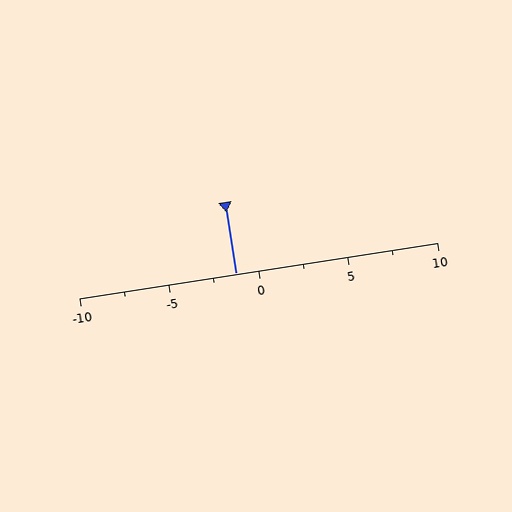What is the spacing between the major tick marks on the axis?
The major ticks are spaced 5 apart.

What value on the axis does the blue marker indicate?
The marker indicates approximately -1.2.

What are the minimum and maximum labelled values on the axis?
The axis runs from -10 to 10.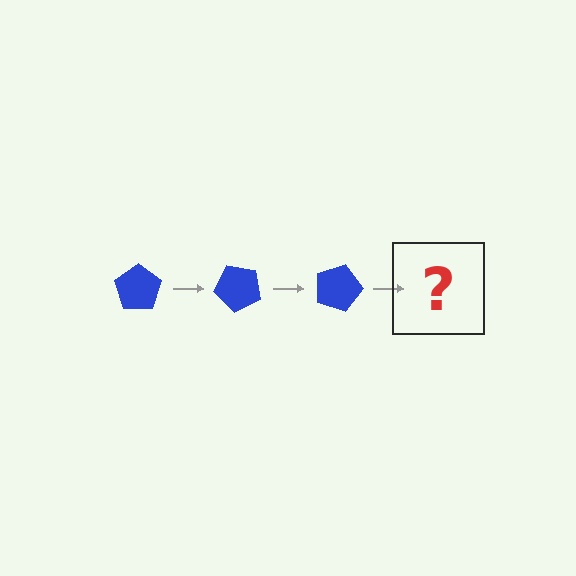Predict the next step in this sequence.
The next step is a blue pentagon rotated 135 degrees.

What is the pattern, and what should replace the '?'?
The pattern is that the pentagon rotates 45 degrees each step. The '?' should be a blue pentagon rotated 135 degrees.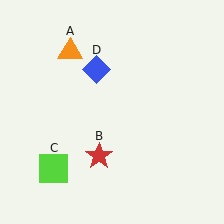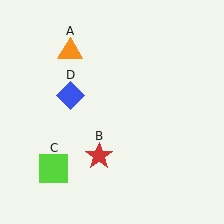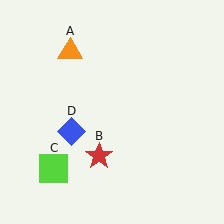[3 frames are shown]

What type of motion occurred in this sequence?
The blue diamond (object D) rotated counterclockwise around the center of the scene.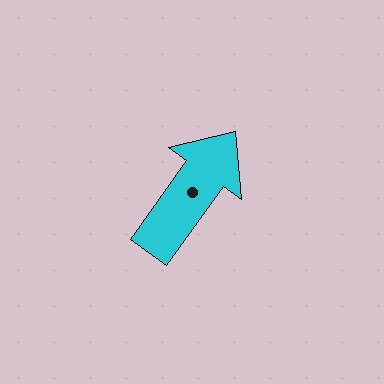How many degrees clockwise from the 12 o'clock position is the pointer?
Approximately 36 degrees.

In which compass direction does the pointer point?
Northeast.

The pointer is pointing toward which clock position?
Roughly 1 o'clock.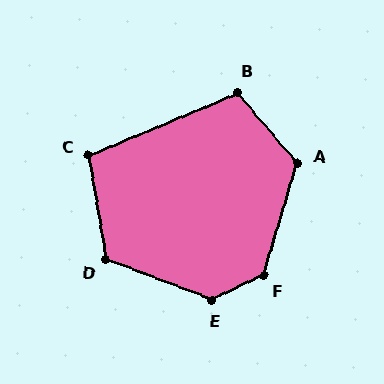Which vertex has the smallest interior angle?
C, at approximately 103 degrees.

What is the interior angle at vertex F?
Approximately 133 degrees (obtuse).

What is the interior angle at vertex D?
Approximately 120 degrees (obtuse).